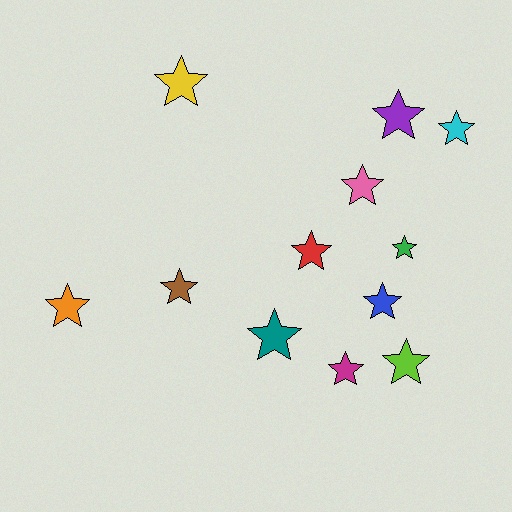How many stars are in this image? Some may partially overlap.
There are 12 stars.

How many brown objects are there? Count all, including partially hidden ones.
There is 1 brown object.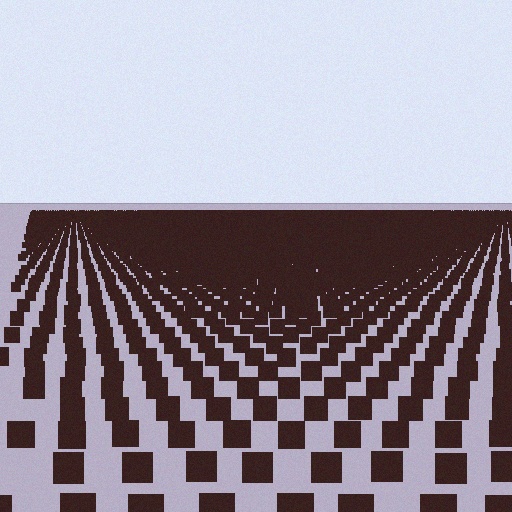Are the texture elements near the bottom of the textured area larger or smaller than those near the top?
Larger. Near the bottom, elements are closer to the viewer and appear at a bigger on-screen size.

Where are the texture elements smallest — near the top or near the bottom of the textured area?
Near the top.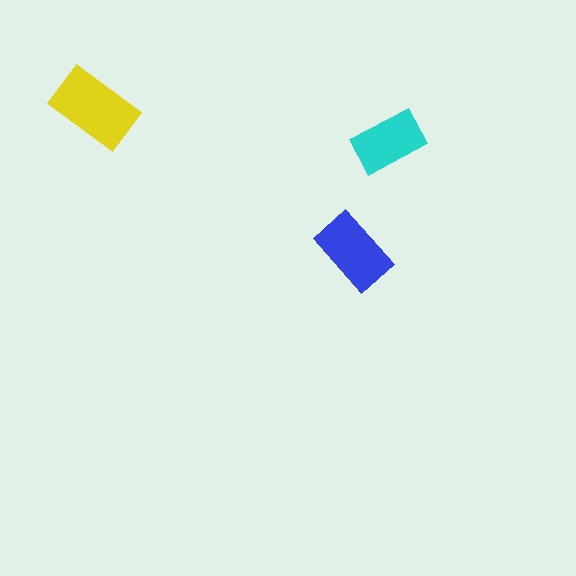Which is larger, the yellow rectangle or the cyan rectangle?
The yellow one.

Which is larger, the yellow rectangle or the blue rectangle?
The yellow one.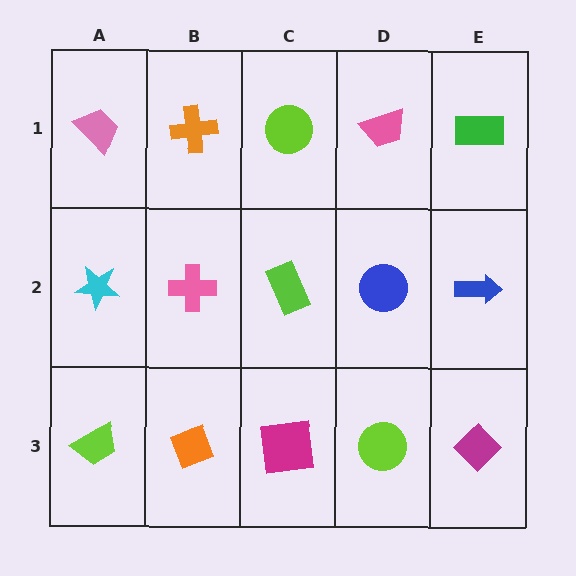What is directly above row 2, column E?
A green rectangle.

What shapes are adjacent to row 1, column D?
A blue circle (row 2, column D), a lime circle (row 1, column C), a green rectangle (row 1, column E).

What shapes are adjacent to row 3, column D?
A blue circle (row 2, column D), a magenta square (row 3, column C), a magenta diamond (row 3, column E).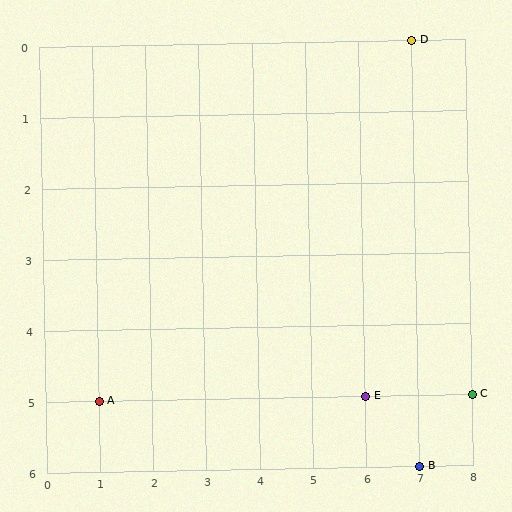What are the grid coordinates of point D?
Point D is at grid coordinates (7, 0).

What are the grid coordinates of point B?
Point B is at grid coordinates (7, 6).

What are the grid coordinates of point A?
Point A is at grid coordinates (1, 5).